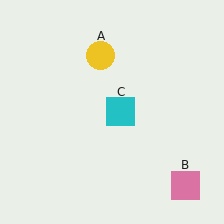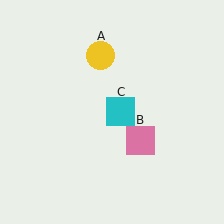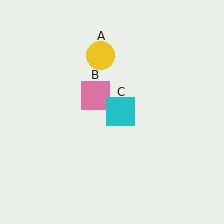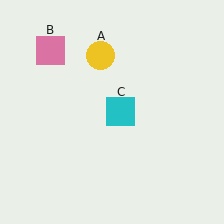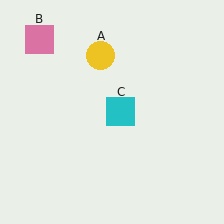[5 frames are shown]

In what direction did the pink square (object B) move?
The pink square (object B) moved up and to the left.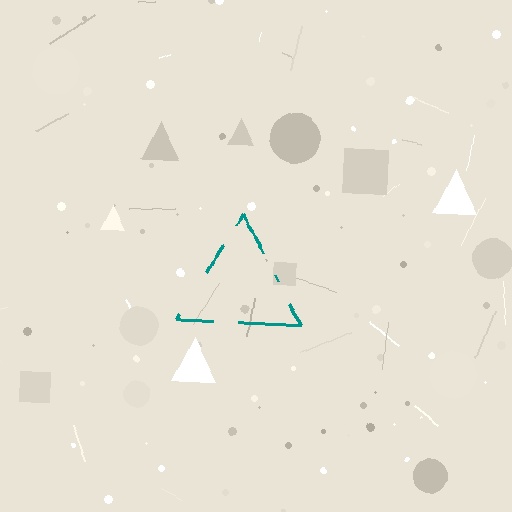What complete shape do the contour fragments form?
The contour fragments form a triangle.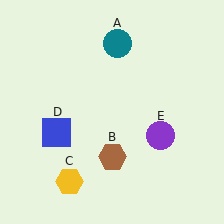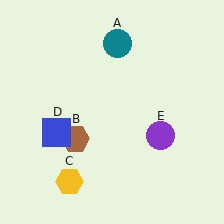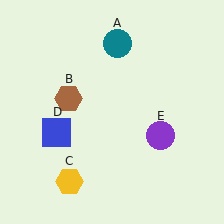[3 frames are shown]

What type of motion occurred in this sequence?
The brown hexagon (object B) rotated clockwise around the center of the scene.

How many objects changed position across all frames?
1 object changed position: brown hexagon (object B).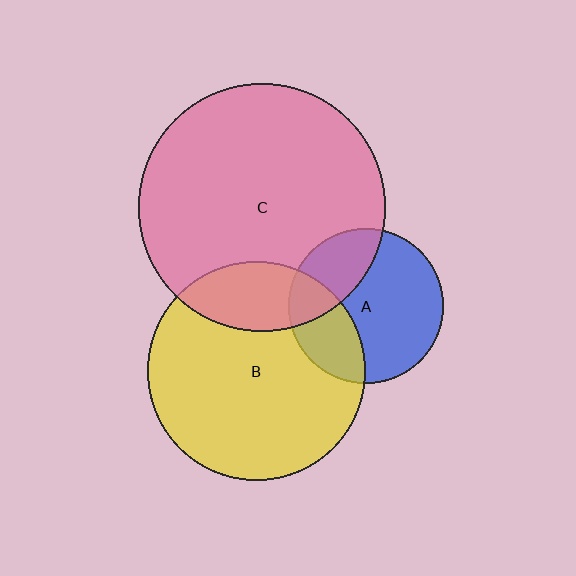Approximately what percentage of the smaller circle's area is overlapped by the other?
Approximately 30%.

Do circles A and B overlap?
Yes.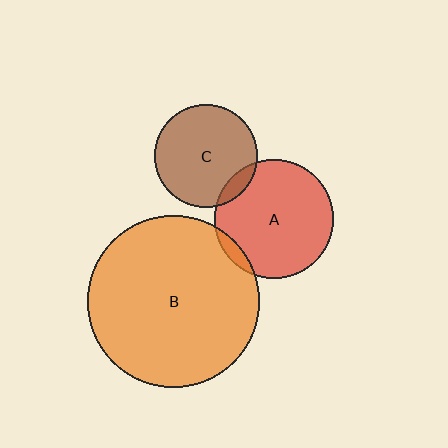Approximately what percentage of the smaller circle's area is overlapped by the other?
Approximately 5%.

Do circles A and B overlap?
Yes.